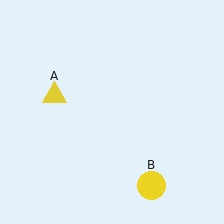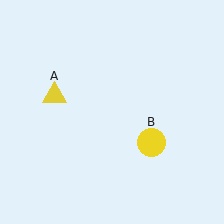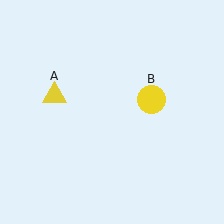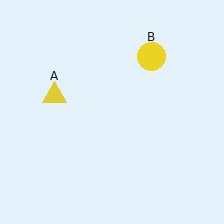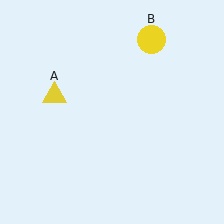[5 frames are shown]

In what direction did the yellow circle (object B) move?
The yellow circle (object B) moved up.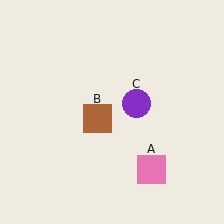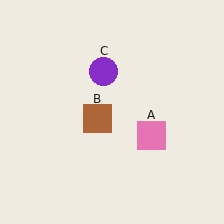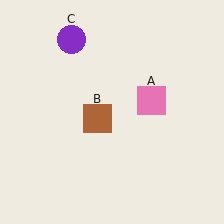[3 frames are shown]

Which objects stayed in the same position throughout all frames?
Brown square (object B) remained stationary.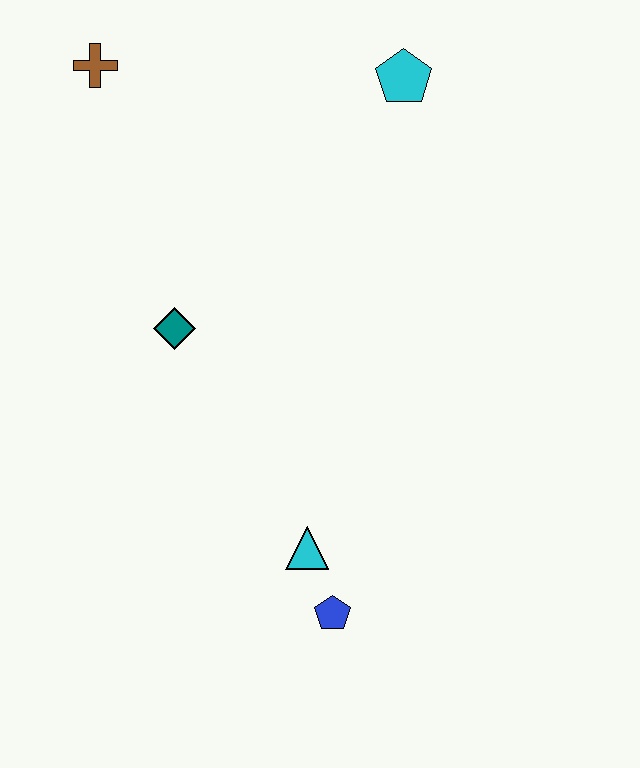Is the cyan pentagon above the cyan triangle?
Yes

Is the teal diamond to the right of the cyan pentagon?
No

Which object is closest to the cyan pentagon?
The brown cross is closest to the cyan pentagon.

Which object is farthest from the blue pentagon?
The brown cross is farthest from the blue pentagon.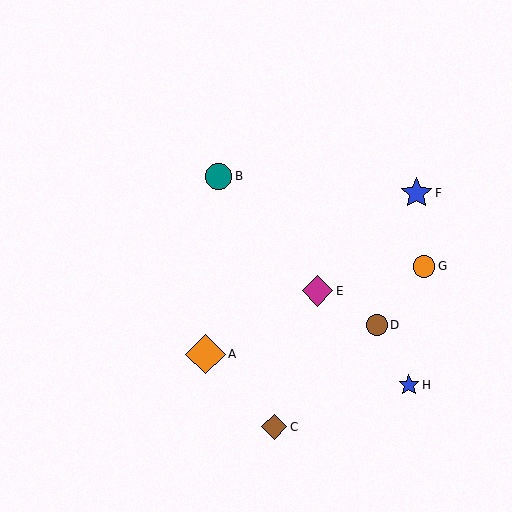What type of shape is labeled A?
Shape A is an orange diamond.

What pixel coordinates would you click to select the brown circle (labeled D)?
Click at (377, 325) to select the brown circle D.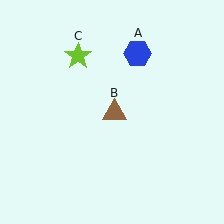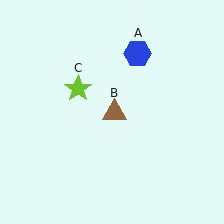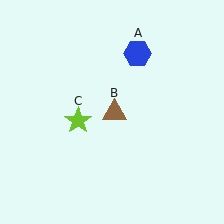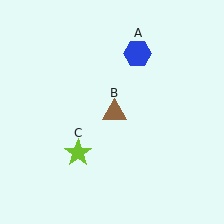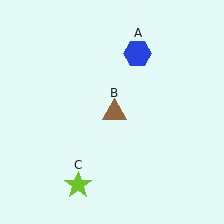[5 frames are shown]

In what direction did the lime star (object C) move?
The lime star (object C) moved down.